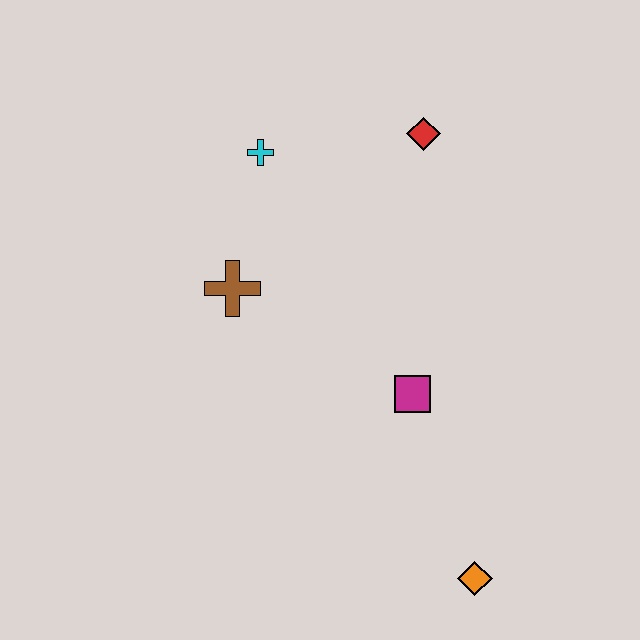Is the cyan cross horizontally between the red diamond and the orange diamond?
No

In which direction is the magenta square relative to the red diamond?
The magenta square is below the red diamond.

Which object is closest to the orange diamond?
The magenta square is closest to the orange diamond.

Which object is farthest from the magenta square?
The cyan cross is farthest from the magenta square.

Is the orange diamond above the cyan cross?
No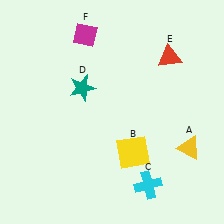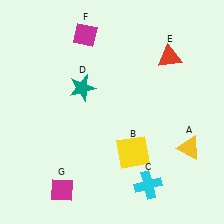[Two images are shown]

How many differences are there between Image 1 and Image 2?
There is 1 difference between the two images.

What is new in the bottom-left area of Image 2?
A magenta diamond (G) was added in the bottom-left area of Image 2.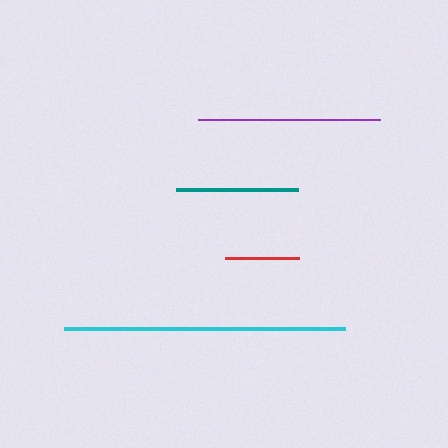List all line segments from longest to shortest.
From longest to shortest: cyan, purple, teal, red.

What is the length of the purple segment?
The purple segment is approximately 182 pixels long.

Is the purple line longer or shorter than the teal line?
The purple line is longer than the teal line.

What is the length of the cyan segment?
The cyan segment is approximately 282 pixels long.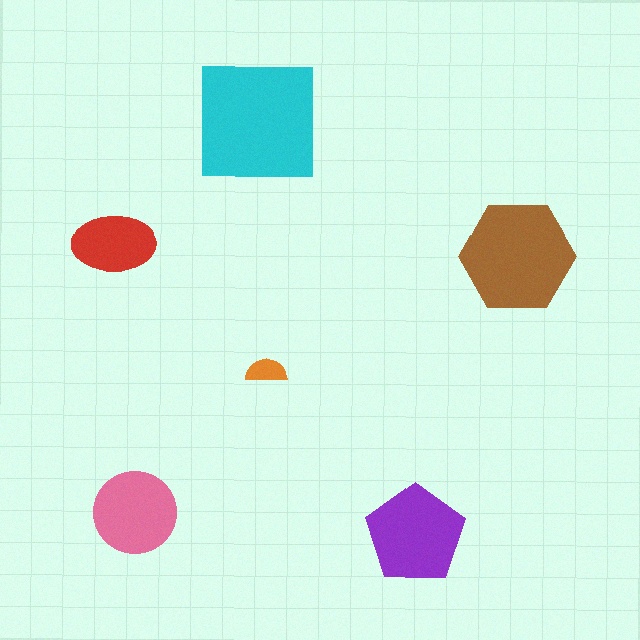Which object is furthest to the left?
The red ellipse is leftmost.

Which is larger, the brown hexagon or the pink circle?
The brown hexagon.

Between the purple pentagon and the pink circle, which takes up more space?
The purple pentagon.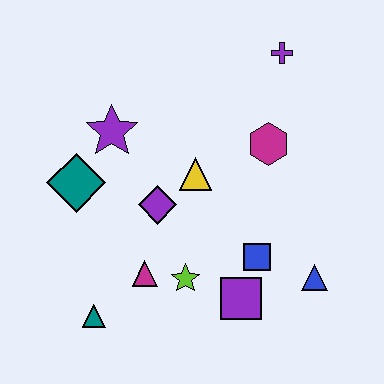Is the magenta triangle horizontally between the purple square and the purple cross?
No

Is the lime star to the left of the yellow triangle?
Yes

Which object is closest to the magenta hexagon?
The yellow triangle is closest to the magenta hexagon.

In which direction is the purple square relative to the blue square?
The purple square is below the blue square.